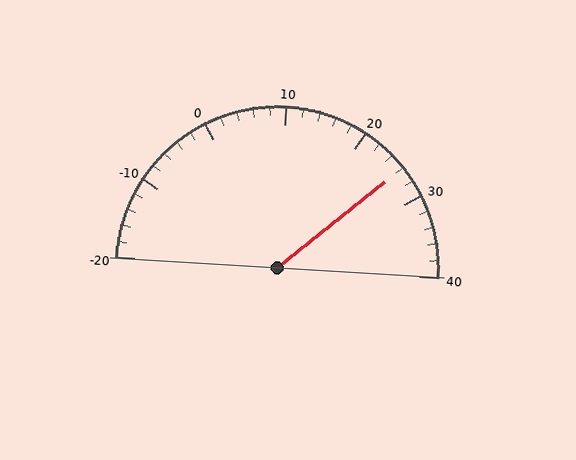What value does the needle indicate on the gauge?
The needle indicates approximately 26.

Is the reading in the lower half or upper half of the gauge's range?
The reading is in the upper half of the range (-20 to 40).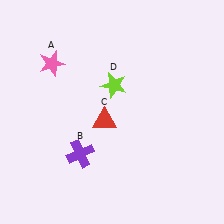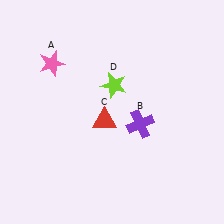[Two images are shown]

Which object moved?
The purple cross (B) moved right.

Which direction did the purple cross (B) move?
The purple cross (B) moved right.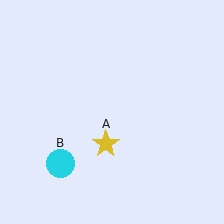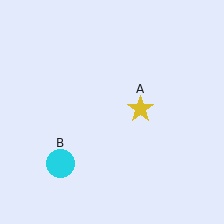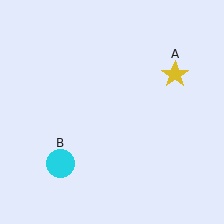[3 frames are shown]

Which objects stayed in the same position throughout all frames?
Cyan circle (object B) remained stationary.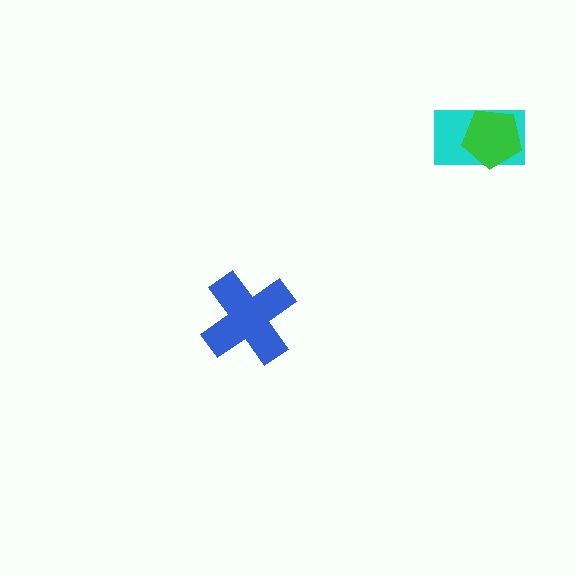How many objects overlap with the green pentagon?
1 object overlaps with the green pentagon.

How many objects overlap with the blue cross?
0 objects overlap with the blue cross.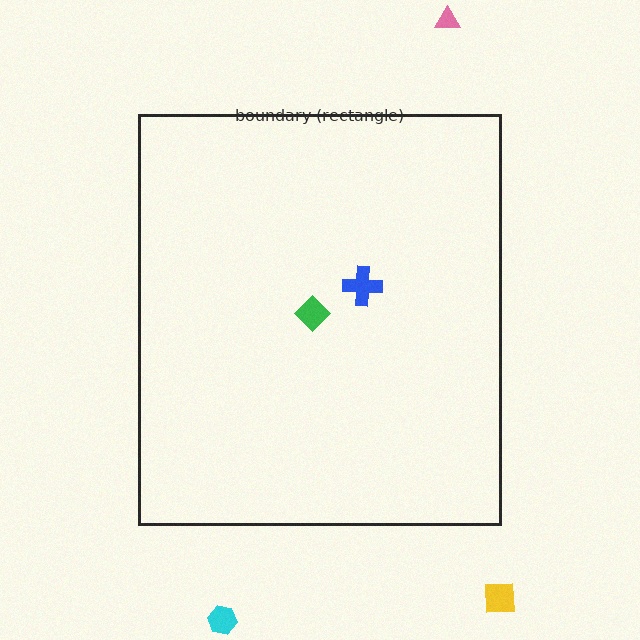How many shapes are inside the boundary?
2 inside, 3 outside.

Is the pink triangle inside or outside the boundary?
Outside.